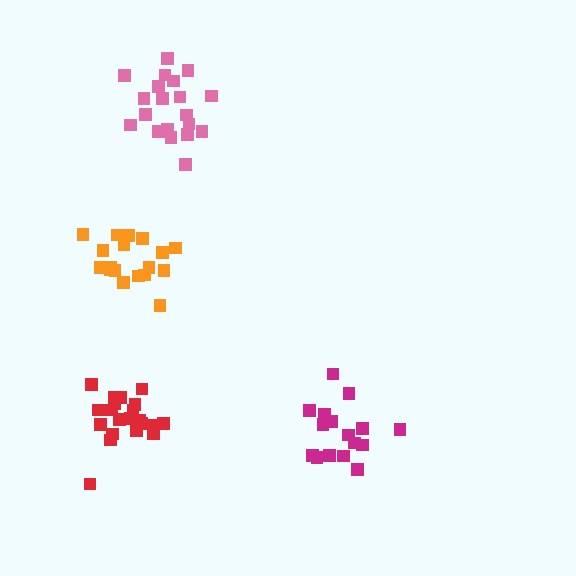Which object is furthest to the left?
The red cluster is leftmost.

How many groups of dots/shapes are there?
There are 4 groups.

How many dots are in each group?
Group 1: 18 dots, Group 2: 21 dots, Group 3: 16 dots, Group 4: 21 dots (76 total).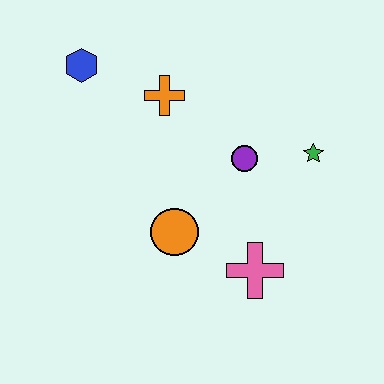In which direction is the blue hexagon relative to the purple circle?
The blue hexagon is to the left of the purple circle.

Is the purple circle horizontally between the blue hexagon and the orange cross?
No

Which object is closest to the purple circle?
The green star is closest to the purple circle.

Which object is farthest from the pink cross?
The blue hexagon is farthest from the pink cross.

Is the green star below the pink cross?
No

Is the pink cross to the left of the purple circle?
No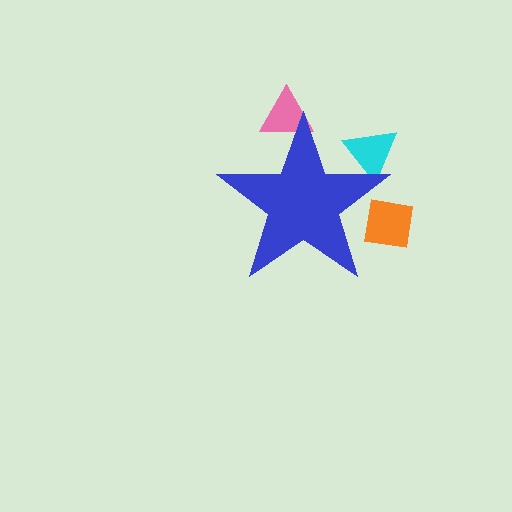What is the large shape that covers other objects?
A blue star.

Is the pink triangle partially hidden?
Yes, the pink triangle is partially hidden behind the blue star.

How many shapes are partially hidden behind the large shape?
3 shapes are partially hidden.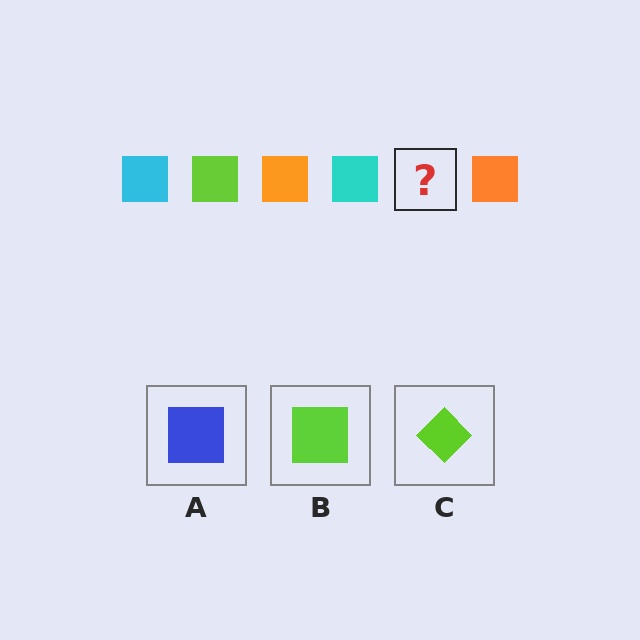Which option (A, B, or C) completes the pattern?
B.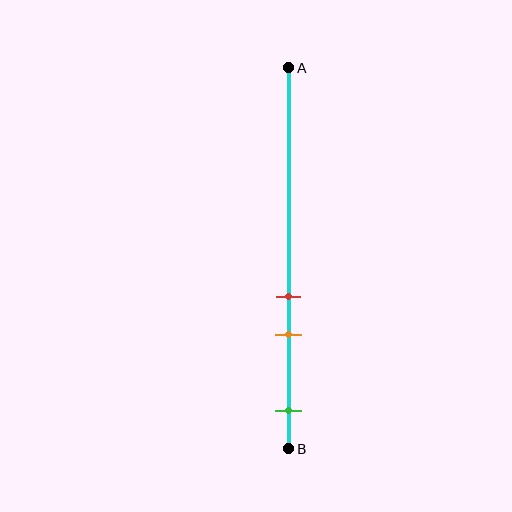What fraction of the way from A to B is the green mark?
The green mark is approximately 90% (0.9) of the way from A to B.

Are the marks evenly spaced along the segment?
No, the marks are not evenly spaced.